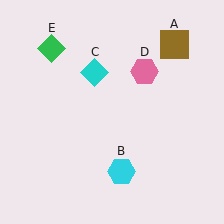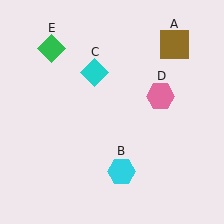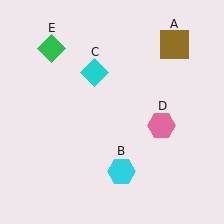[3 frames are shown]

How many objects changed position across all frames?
1 object changed position: pink hexagon (object D).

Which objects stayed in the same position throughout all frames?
Brown square (object A) and cyan hexagon (object B) and cyan diamond (object C) and green diamond (object E) remained stationary.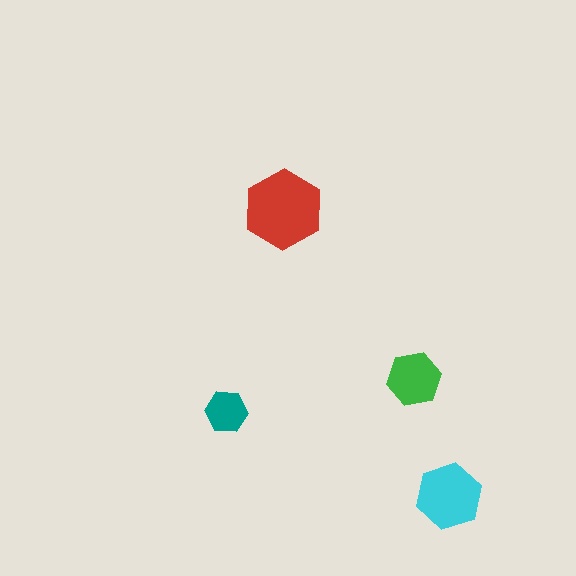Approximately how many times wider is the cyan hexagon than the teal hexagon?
About 1.5 times wider.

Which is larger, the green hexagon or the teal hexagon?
The green one.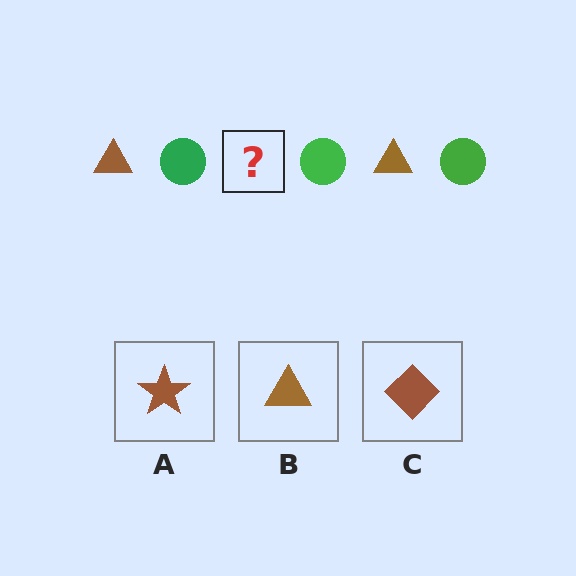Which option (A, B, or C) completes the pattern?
B.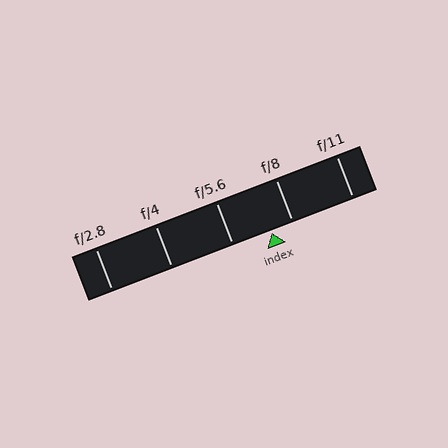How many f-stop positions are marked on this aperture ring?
There are 5 f-stop positions marked.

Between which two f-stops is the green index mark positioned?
The index mark is between f/5.6 and f/8.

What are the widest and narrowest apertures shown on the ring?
The widest aperture shown is f/2.8 and the narrowest is f/11.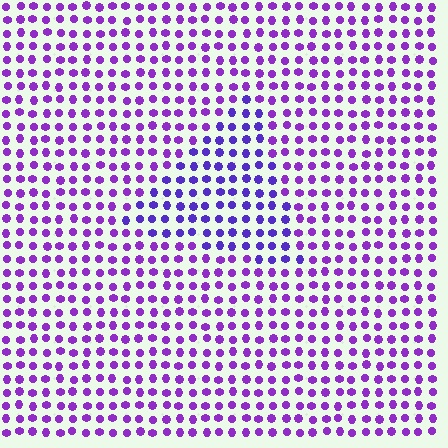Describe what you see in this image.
The image is filled with small purple elements in a uniform arrangement. A triangle-shaped region is visible where the elements are tinted to a slightly different hue, forming a subtle color boundary.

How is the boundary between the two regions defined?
The boundary is defined purely by a slight shift in hue (about 24 degrees). Spacing, size, and orientation are identical on both sides.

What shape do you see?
I see a triangle.